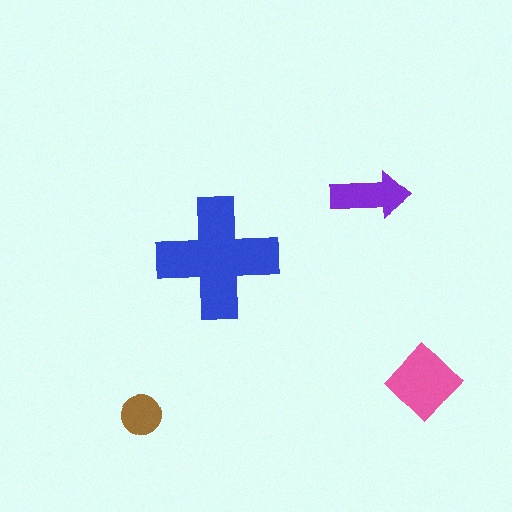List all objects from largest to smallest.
The blue cross, the pink diamond, the purple arrow, the brown circle.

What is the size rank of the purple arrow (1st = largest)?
3rd.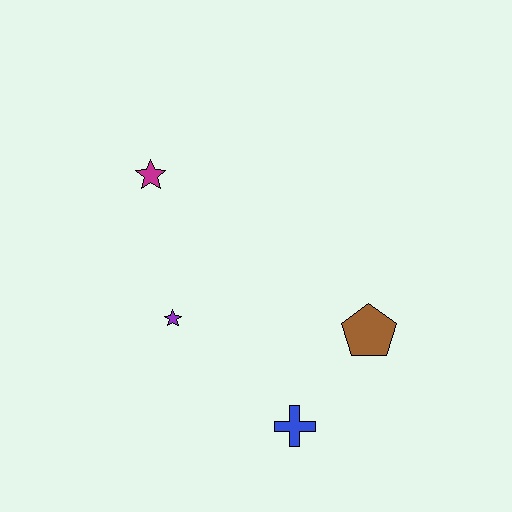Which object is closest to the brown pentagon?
The blue cross is closest to the brown pentagon.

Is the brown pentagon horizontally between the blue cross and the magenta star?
No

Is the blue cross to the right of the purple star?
Yes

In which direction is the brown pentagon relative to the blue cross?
The brown pentagon is above the blue cross.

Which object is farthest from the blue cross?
The magenta star is farthest from the blue cross.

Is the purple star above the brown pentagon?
Yes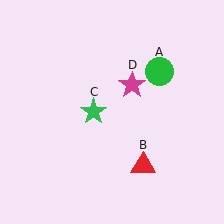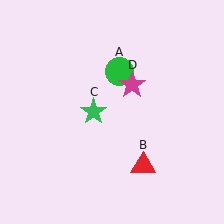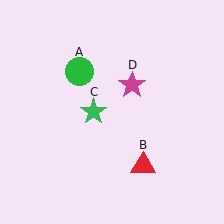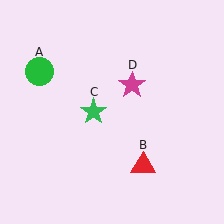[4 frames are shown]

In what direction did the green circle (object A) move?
The green circle (object A) moved left.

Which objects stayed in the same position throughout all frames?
Red triangle (object B) and green star (object C) and magenta star (object D) remained stationary.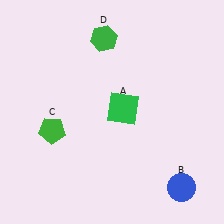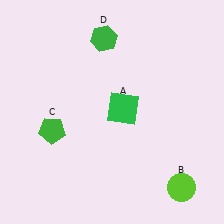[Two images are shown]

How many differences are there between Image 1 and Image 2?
There is 1 difference between the two images.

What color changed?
The circle (B) changed from blue in Image 1 to lime in Image 2.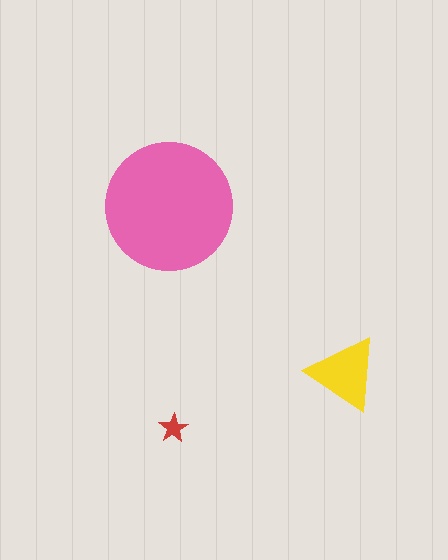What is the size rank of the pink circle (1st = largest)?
1st.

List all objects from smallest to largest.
The red star, the yellow triangle, the pink circle.